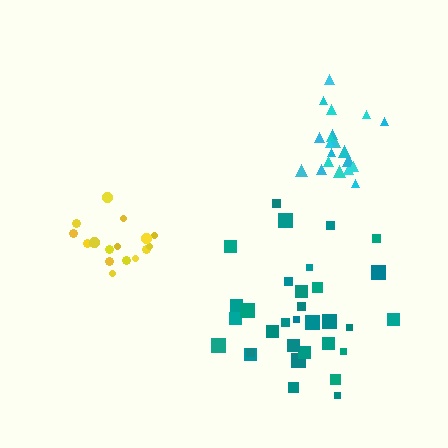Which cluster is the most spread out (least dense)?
Teal.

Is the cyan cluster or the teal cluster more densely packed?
Cyan.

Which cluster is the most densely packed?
Yellow.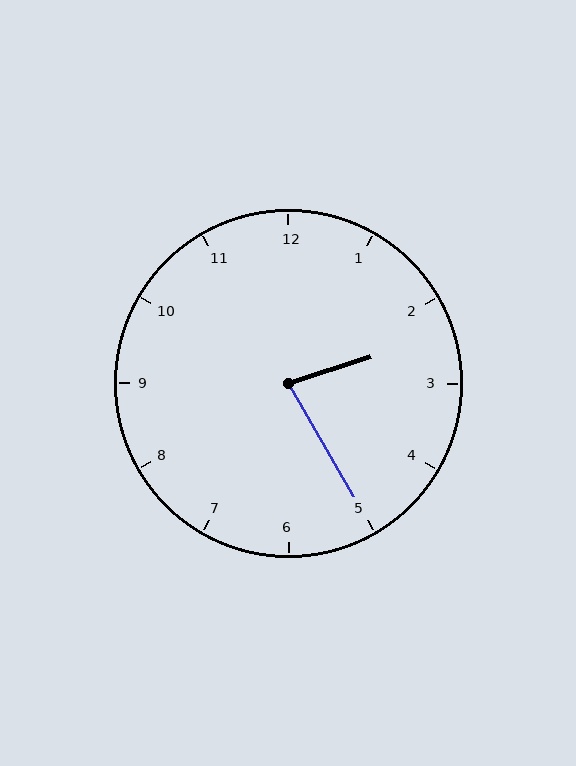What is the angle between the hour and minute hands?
Approximately 78 degrees.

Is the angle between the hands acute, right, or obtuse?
It is acute.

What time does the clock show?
2:25.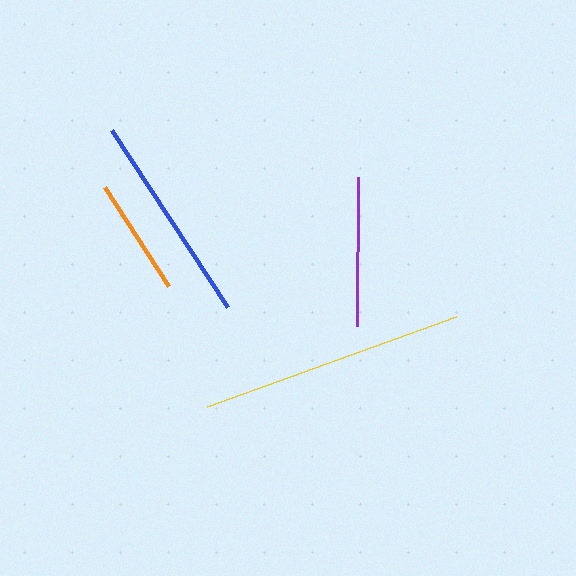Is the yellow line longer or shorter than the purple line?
The yellow line is longer than the purple line.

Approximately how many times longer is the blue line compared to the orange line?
The blue line is approximately 1.8 times the length of the orange line.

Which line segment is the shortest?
The orange line is the shortest at approximately 118 pixels.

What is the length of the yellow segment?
The yellow segment is approximately 265 pixels long.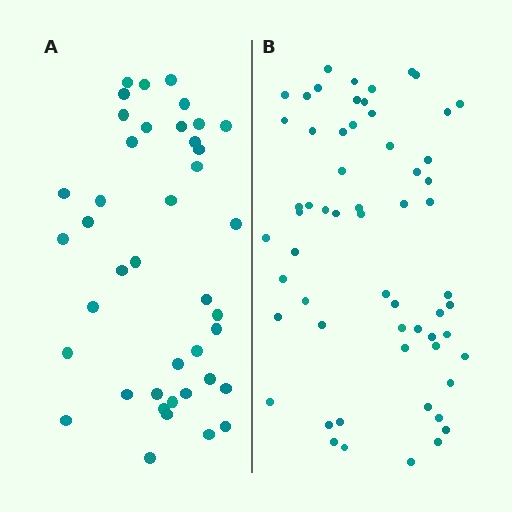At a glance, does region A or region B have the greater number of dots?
Region B (the right region) has more dots.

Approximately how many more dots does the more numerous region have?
Region B has approximately 20 more dots than region A.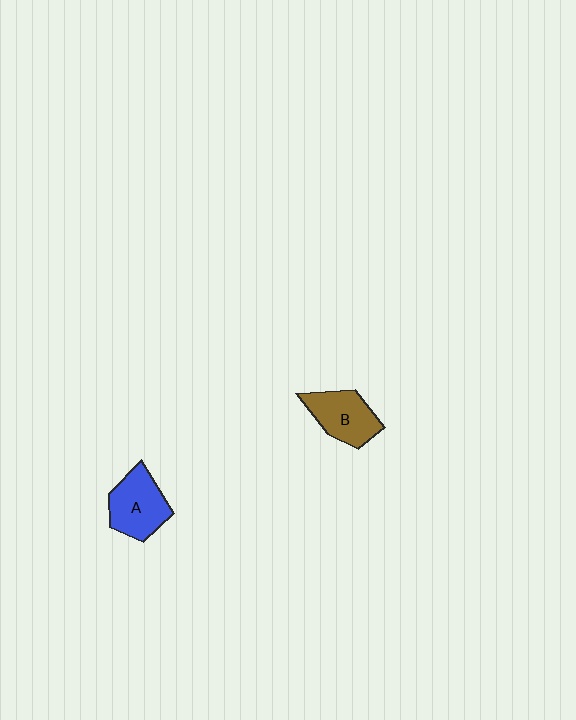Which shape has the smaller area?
Shape B (brown).